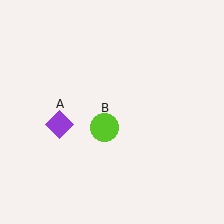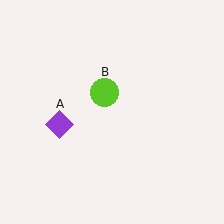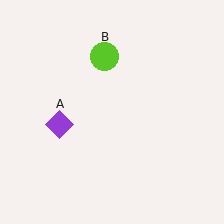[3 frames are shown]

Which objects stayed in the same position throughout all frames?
Purple diamond (object A) remained stationary.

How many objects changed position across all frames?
1 object changed position: lime circle (object B).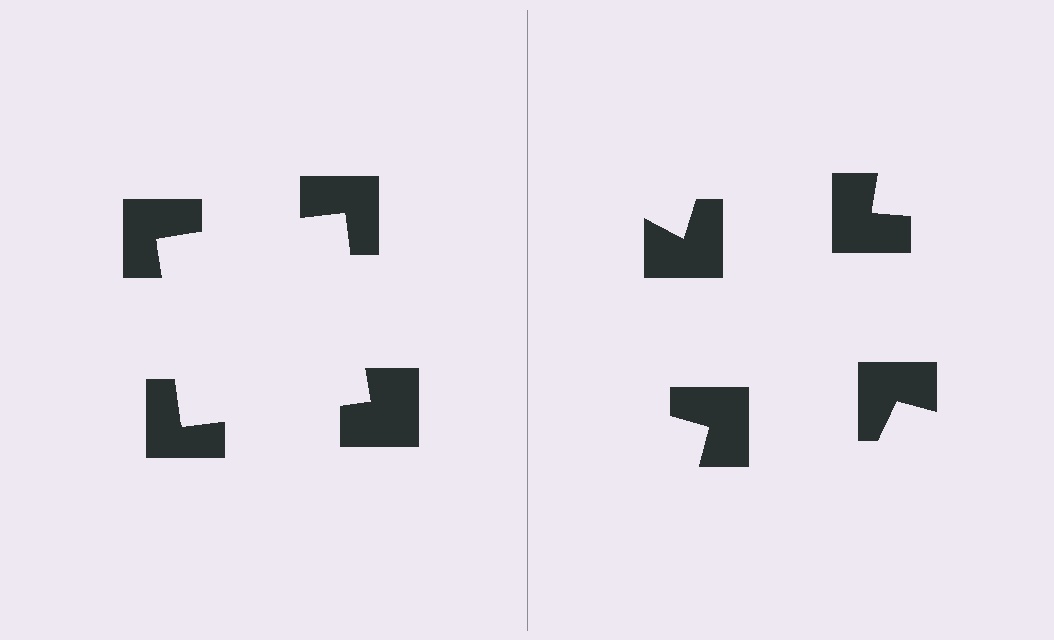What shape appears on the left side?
An illusory square.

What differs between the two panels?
The notched squares are positioned identically on both sides; only the wedge orientations differ. On the left they align to a square; on the right they are misaligned.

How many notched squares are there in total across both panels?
8 — 4 on each side.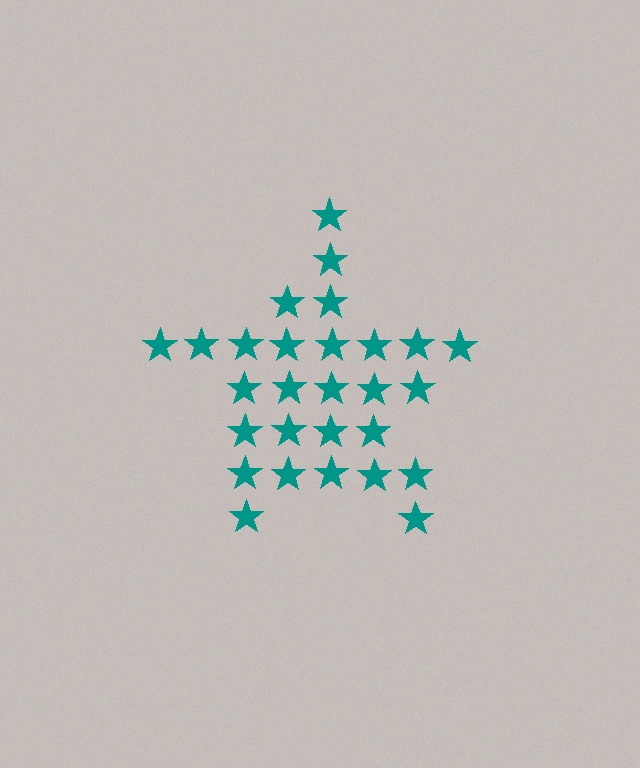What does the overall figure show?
The overall figure shows a star.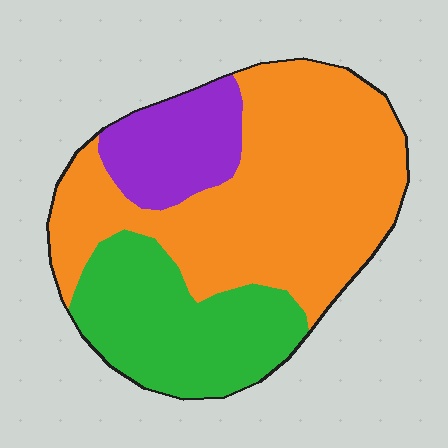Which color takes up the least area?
Purple, at roughly 15%.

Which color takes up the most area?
Orange, at roughly 55%.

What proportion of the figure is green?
Green covers around 30% of the figure.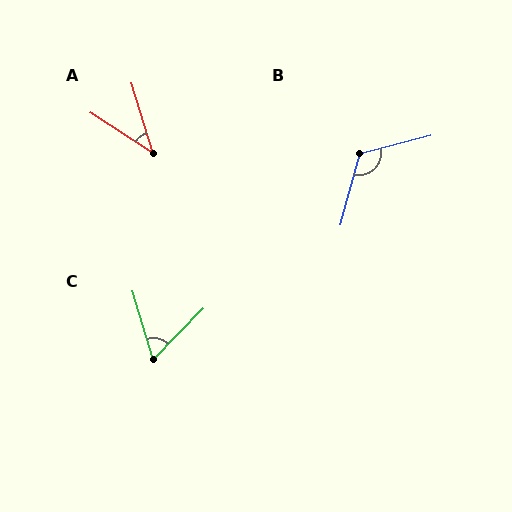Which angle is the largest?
B, at approximately 119 degrees.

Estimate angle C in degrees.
Approximately 61 degrees.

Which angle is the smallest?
A, at approximately 40 degrees.